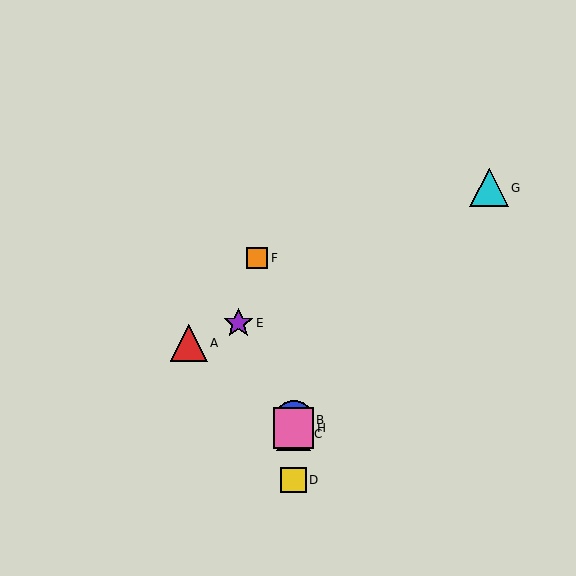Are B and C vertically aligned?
Yes, both are at x≈294.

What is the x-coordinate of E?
Object E is at x≈238.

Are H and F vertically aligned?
No, H is at x≈294 and F is at x≈257.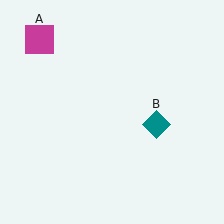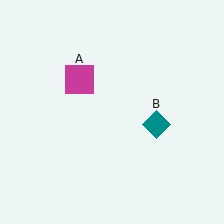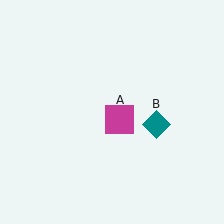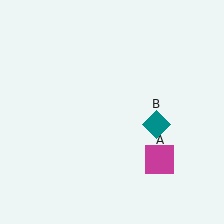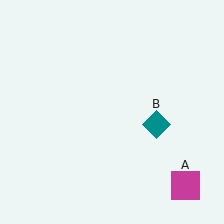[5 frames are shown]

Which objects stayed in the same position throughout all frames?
Teal diamond (object B) remained stationary.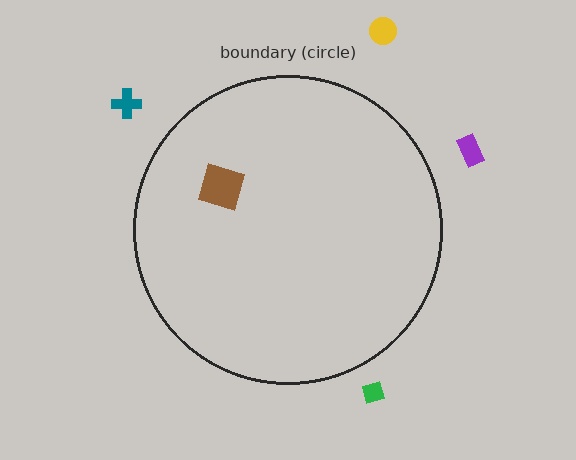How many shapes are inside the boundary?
1 inside, 4 outside.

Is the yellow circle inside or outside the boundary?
Outside.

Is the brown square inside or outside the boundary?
Inside.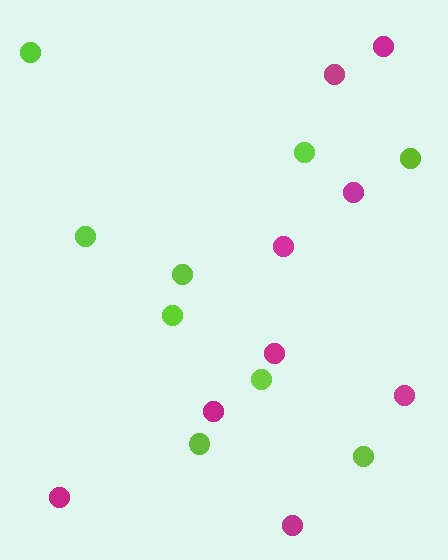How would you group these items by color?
There are 2 groups: one group of lime circles (9) and one group of magenta circles (9).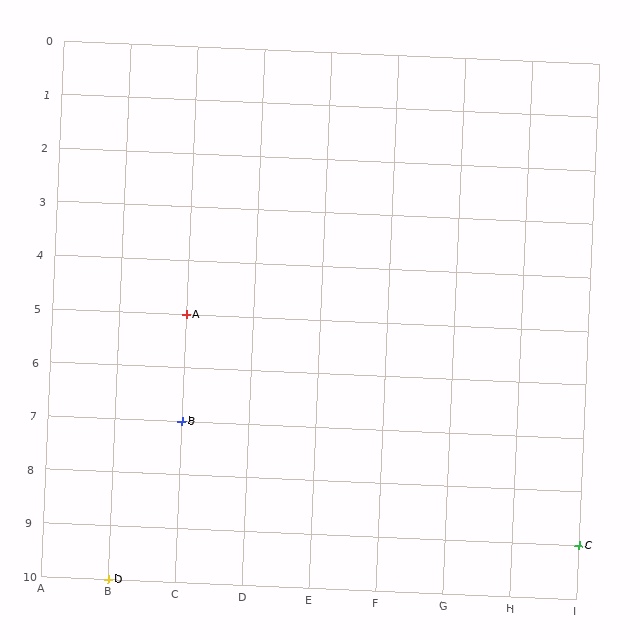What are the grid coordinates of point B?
Point B is at grid coordinates (C, 7).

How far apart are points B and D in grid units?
Points B and D are 1 column and 3 rows apart (about 3.2 grid units diagonally).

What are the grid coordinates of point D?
Point D is at grid coordinates (B, 10).